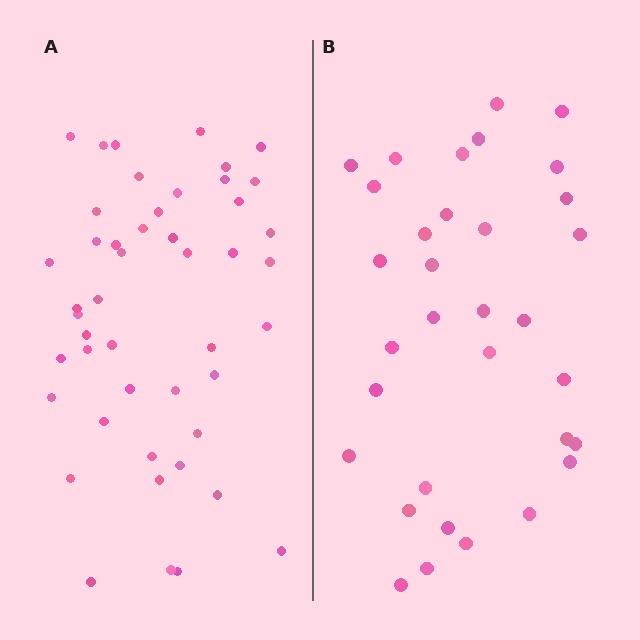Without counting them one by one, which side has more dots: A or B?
Region A (the left region) has more dots.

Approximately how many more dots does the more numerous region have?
Region A has approximately 15 more dots than region B.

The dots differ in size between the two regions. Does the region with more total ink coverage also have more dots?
No. Region B has more total ink coverage because its dots are larger, but region A actually contains more individual dots. Total area can be misleading — the number of items is what matters here.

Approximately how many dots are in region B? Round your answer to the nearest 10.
About 30 dots. (The exact count is 33, which rounds to 30.)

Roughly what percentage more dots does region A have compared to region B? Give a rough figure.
About 40% more.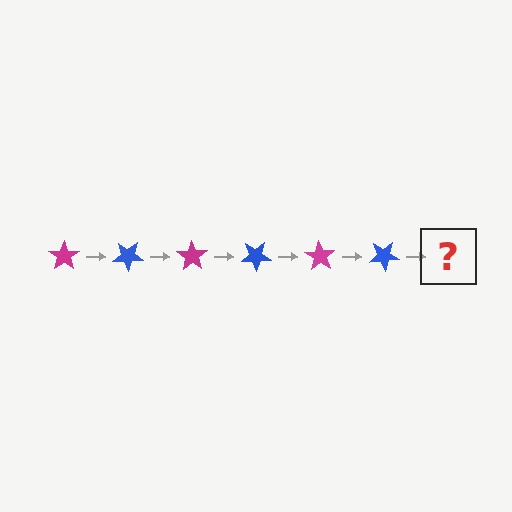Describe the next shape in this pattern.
It should be a magenta star, rotated 210 degrees from the start.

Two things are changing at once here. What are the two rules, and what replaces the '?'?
The two rules are that it rotates 35 degrees each step and the color cycles through magenta and blue. The '?' should be a magenta star, rotated 210 degrees from the start.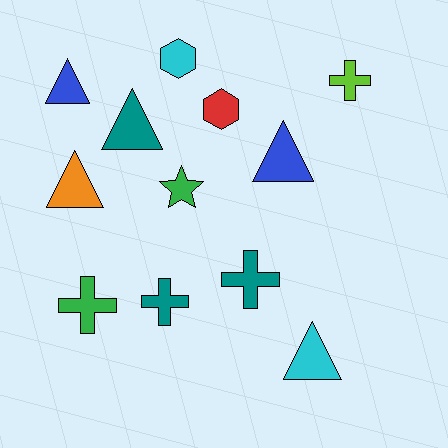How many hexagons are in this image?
There are 2 hexagons.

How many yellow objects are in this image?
There are no yellow objects.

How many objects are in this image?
There are 12 objects.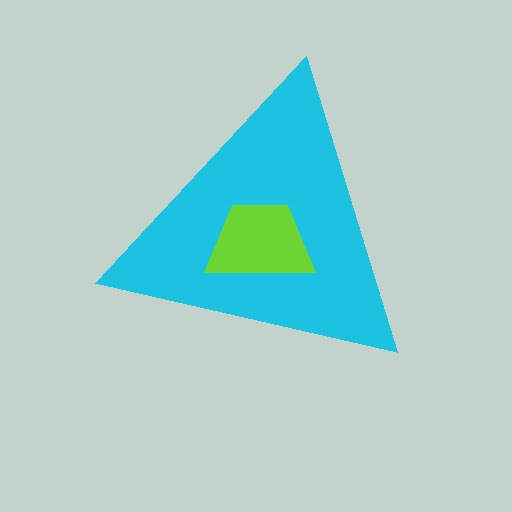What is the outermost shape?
The cyan triangle.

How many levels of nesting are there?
2.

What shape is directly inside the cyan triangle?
The lime trapezoid.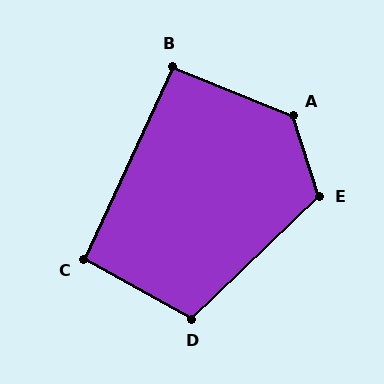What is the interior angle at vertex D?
Approximately 107 degrees (obtuse).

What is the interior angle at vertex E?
Approximately 116 degrees (obtuse).